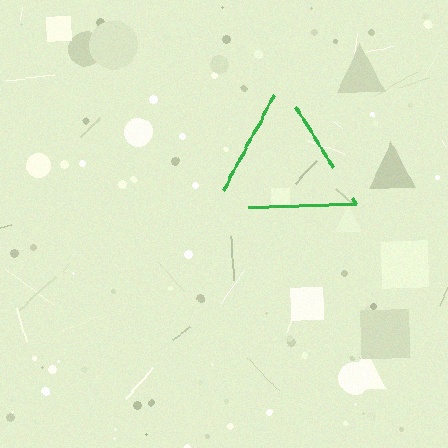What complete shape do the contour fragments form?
The contour fragments form a triangle.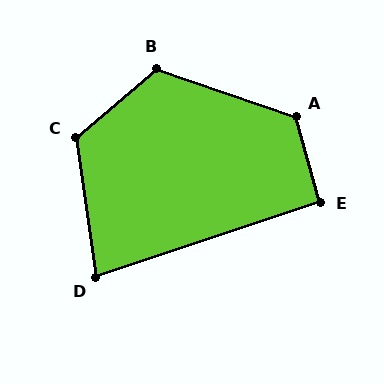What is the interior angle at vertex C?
Approximately 122 degrees (obtuse).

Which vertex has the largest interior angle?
A, at approximately 125 degrees.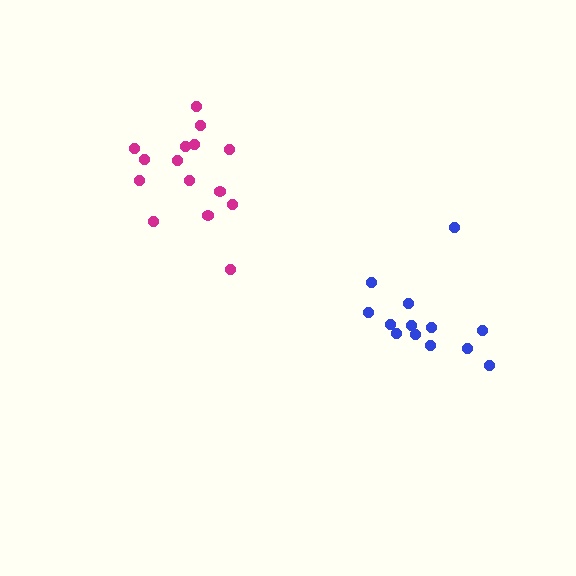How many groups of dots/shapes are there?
There are 2 groups.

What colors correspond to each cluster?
The clusters are colored: magenta, blue.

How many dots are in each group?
Group 1: 15 dots, Group 2: 13 dots (28 total).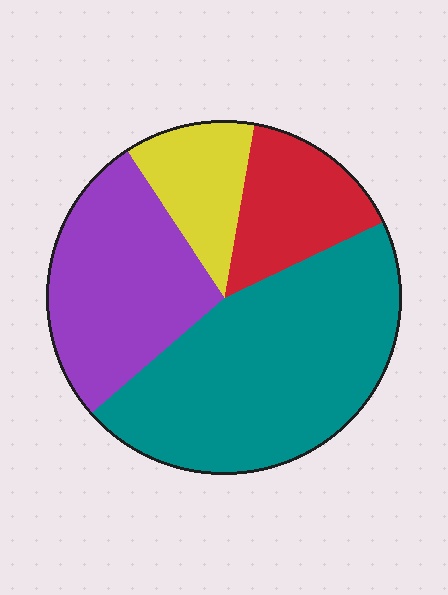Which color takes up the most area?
Teal, at roughly 45%.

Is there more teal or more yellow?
Teal.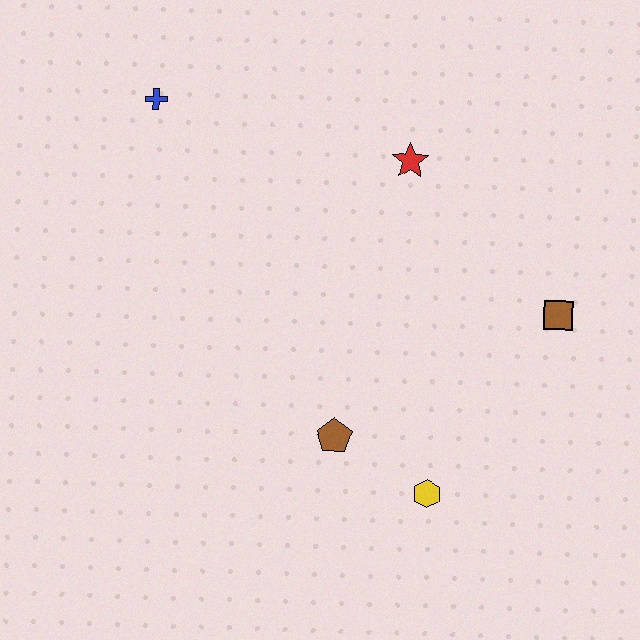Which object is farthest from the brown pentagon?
The blue cross is farthest from the brown pentagon.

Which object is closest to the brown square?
The red star is closest to the brown square.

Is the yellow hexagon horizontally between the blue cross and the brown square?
Yes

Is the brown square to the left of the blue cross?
No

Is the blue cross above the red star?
Yes